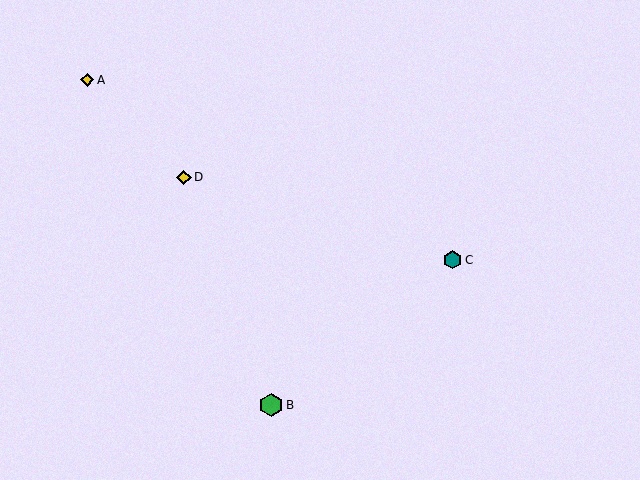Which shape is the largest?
The green hexagon (labeled B) is the largest.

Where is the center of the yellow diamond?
The center of the yellow diamond is at (184, 177).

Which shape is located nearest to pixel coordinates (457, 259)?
The teal hexagon (labeled C) at (453, 260) is nearest to that location.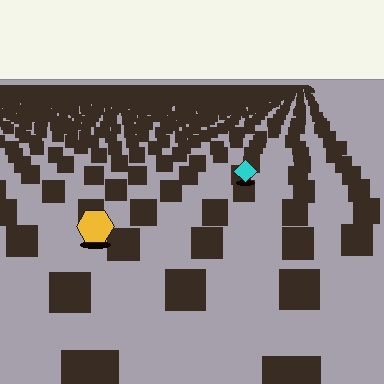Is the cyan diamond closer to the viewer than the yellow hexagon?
No. The yellow hexagon is closer — you can tell from the texture gradient: the ground texture is coarser near it.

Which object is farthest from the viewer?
The cyan diamond is farthest from the viewer. It appears smaller and the ground texture around it is denser.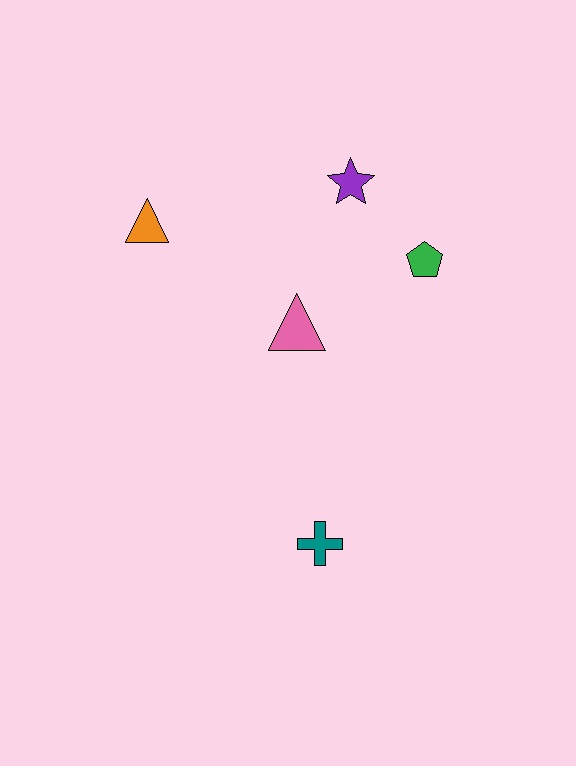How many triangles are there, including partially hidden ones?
There are 2 triangles.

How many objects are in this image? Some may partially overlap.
There are 5 objects.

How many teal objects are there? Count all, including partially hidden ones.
There is 1 teal object.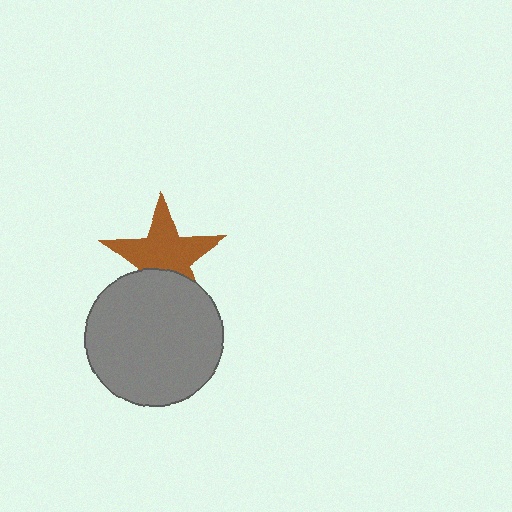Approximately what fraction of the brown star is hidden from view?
Roughly 32% of the brown star is hidden behind the gray circle.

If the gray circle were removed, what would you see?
You would see the complete brown star.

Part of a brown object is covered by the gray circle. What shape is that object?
It is a star.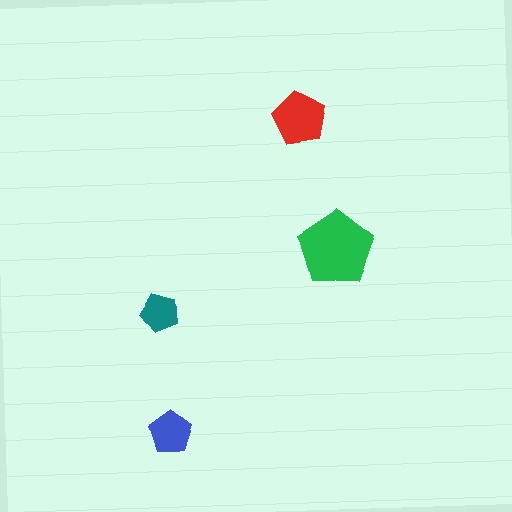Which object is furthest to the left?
The teal pentagon is leftmost.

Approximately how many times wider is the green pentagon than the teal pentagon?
About 2 times wider.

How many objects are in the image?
There are 4 objects in the image.